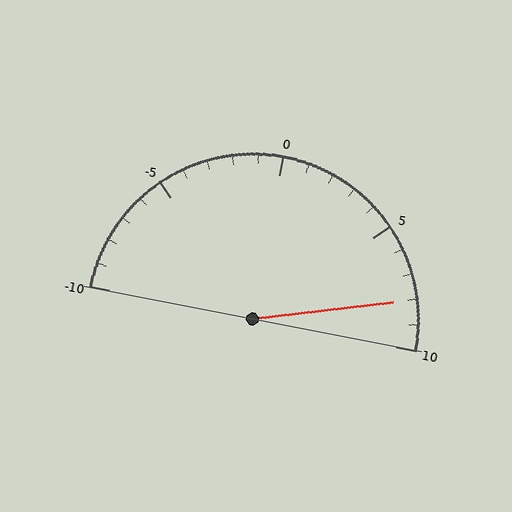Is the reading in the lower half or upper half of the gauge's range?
The reading is in the upper half of the range (-10 to 10).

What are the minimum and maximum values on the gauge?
The gauge ranges from -10 to 10.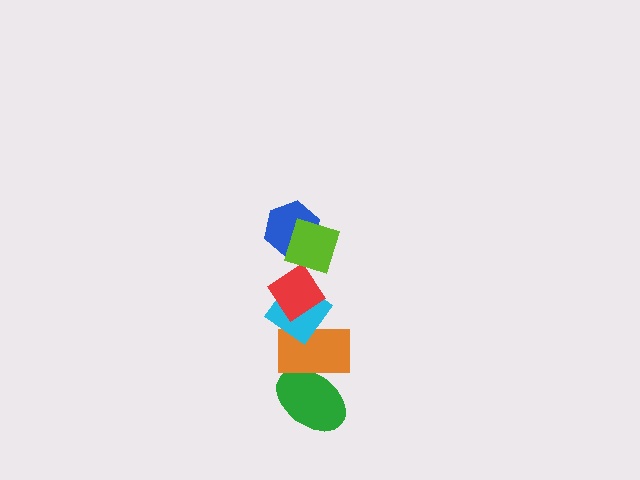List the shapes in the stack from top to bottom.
From top to bottom: the lime square, the blue hexagon, the red diamond, the cyan diamond, the orange rectangle, the green ellipse.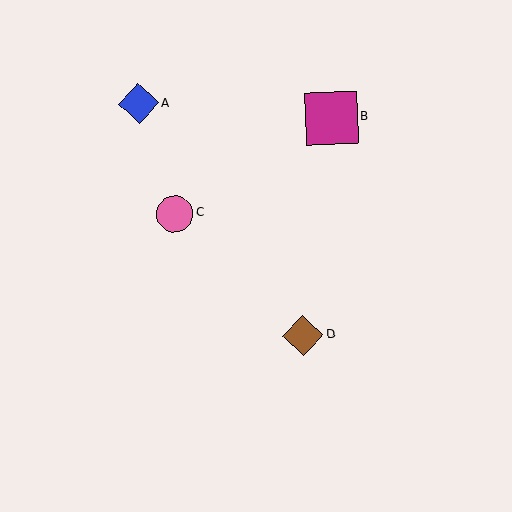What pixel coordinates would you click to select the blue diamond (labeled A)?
Click at (139, 104) to select the blue diamond A.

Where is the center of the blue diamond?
The center of the blue diamond is at (139, 104).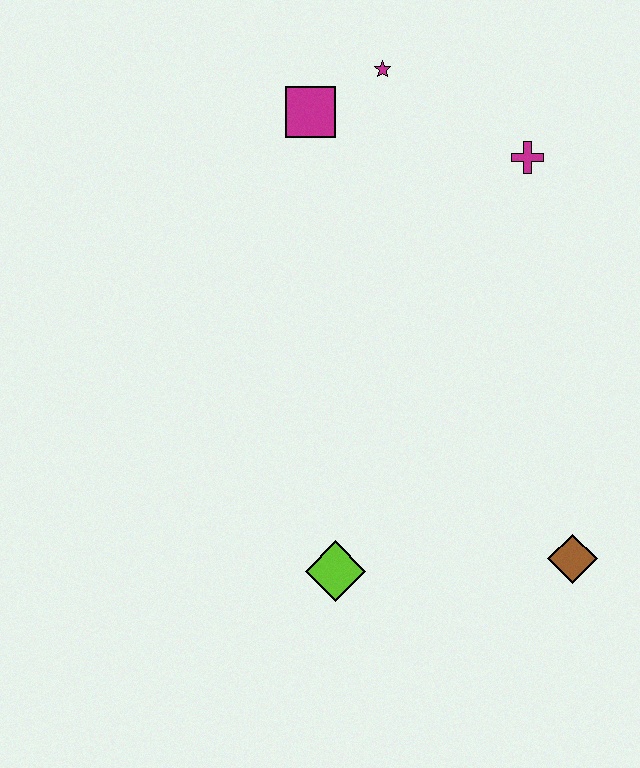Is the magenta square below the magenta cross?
No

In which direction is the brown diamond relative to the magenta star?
The brown diamond is below the magenta star.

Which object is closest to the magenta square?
The magenta star is closest to the magenta square.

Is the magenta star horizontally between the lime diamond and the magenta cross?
Yes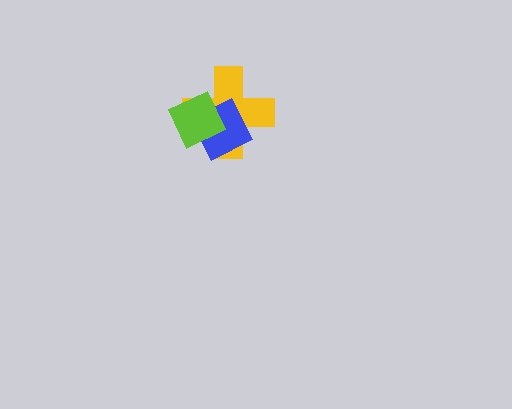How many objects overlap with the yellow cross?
2 objects overlap with the yellow cross.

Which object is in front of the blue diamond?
The lime diamond is in front of the blue diamond.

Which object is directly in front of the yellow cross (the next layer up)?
The blue diamond is directly in front of the yellow cross.